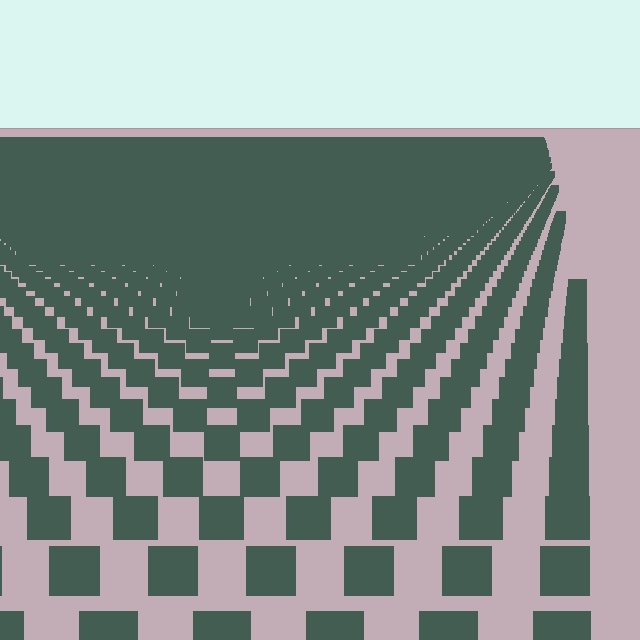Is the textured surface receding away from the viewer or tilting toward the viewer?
The surface is receding away from the viewer. Texture elements get smaller and denser toward the top.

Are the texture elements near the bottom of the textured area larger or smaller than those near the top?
Larger. Near the bottom, elements are closer to the viewer and appear at a bigger on-screen size.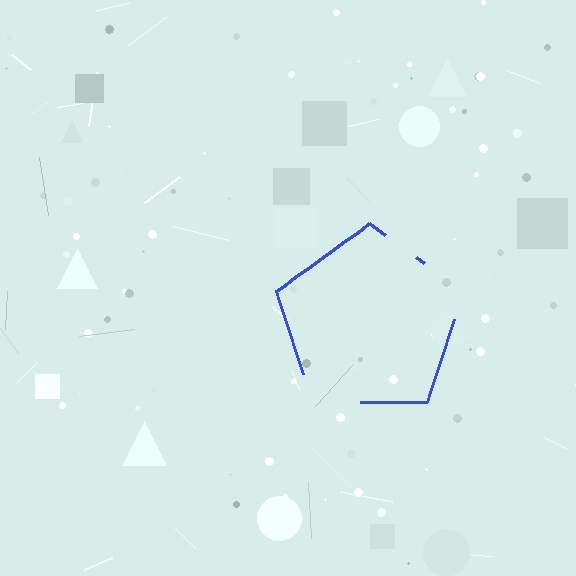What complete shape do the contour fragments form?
The contour fragments form a pentagon.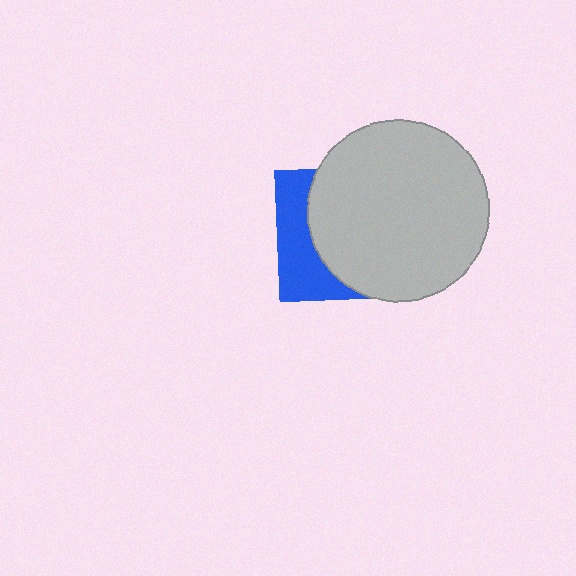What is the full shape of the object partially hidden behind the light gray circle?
The partially hidden object is a blue square.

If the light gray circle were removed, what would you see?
You would see the complete blue square.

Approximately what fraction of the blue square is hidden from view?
Roughly 68% of the blue square is hidden behind the light gray circle.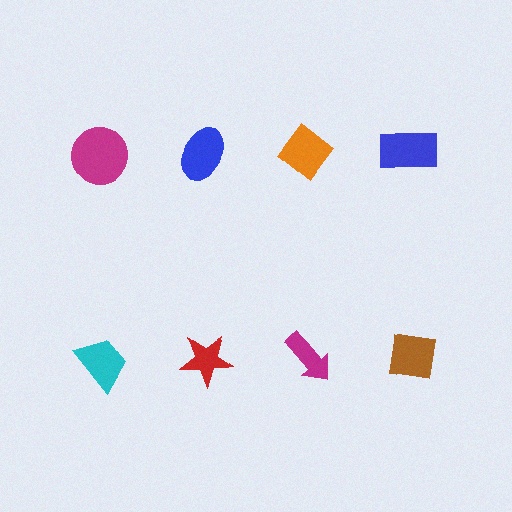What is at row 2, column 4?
A brown square.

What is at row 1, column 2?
A blue ellipse.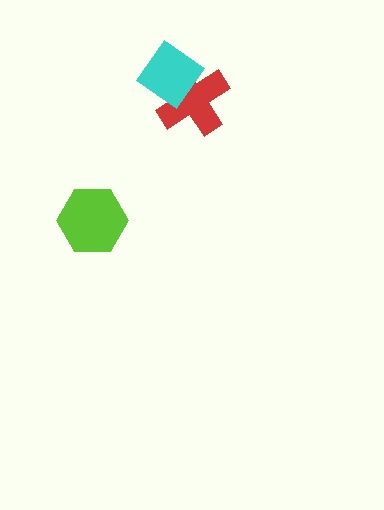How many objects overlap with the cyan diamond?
1 object overlaps with the cyan diamond.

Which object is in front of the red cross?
The cyan diamond is in front of the red cross.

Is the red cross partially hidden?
Yes, it is partially covered by another shape.